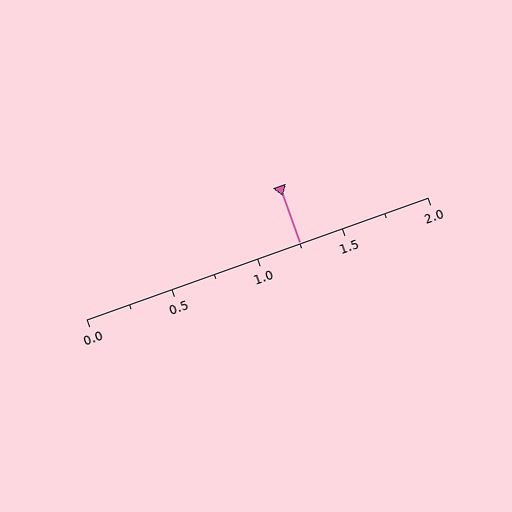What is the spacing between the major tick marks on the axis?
The major ticks are spaced 0.5 apart.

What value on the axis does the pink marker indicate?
The marker indicates approximately 1.25.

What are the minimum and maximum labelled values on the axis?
The axis runs from 0.0 to 2.0.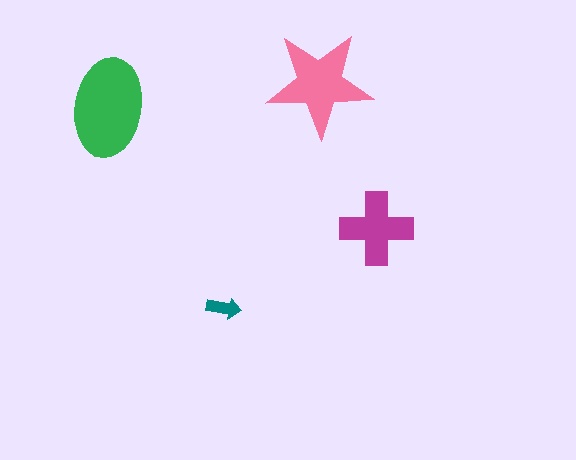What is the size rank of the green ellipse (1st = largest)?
1st.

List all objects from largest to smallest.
The green ellipse, the pink star, the magenta cross, the teal arrow.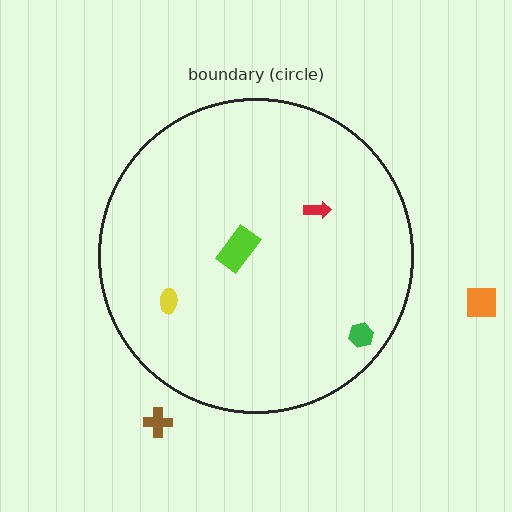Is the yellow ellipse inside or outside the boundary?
Inside.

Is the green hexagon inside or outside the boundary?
Inside.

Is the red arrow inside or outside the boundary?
Inside.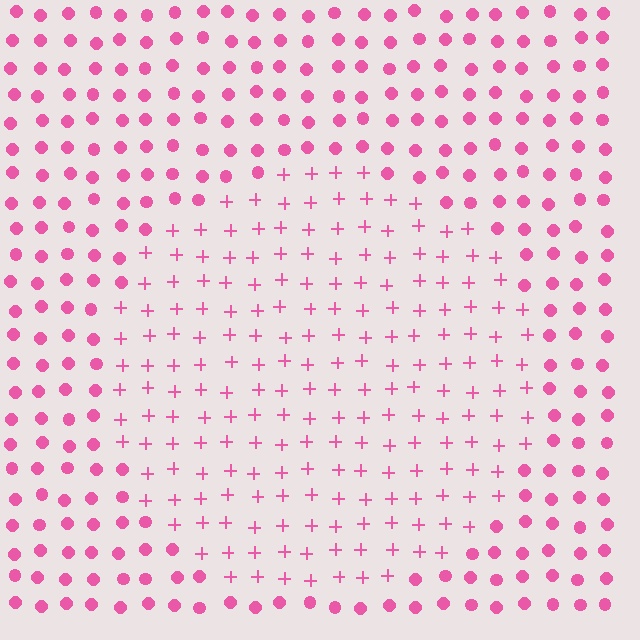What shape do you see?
I see a circle.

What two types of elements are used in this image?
The image uses plus signs inside the circle region and circles outside it.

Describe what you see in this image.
The image is filled with small pink elements arranged in a uniform grid. A circle-shaped region contains plus signs, while the surrounding area contains circles. The boundary is defined purely by the change in element shape.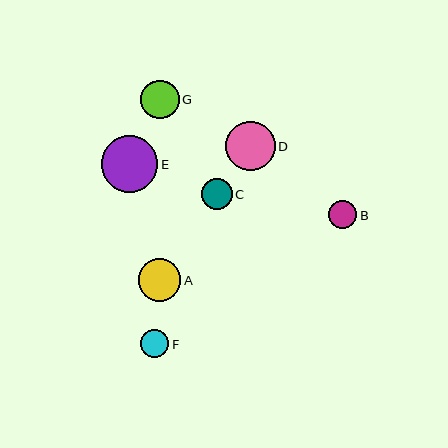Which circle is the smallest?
Circle B is the smallest with a size of approximately 28 pixels.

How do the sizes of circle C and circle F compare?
Circle C and circle F are approximately the same size.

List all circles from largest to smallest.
From largest to smallest: E, D, A, G, C, F, B.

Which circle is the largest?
Circle E is the largest with a size of approximately 57 pixels.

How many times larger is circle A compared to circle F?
Circle A is approximately 1.5 times the size of circle F.